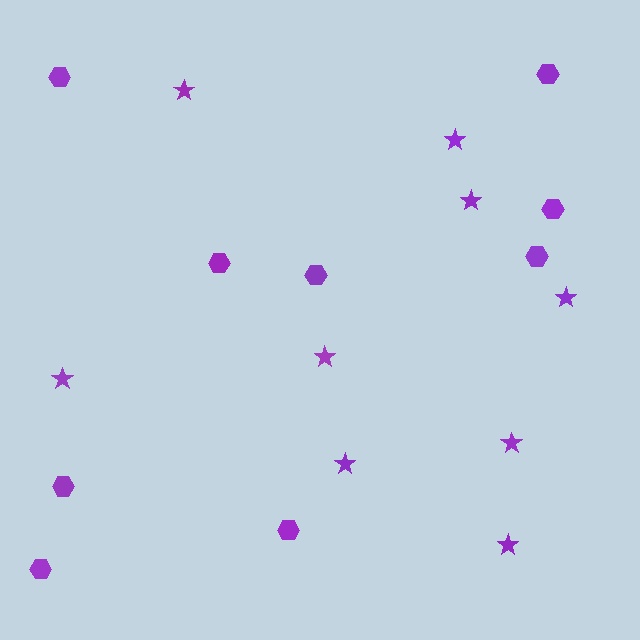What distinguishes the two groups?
There are 2 groups: one group of hexagons (9) and one group of stars (9).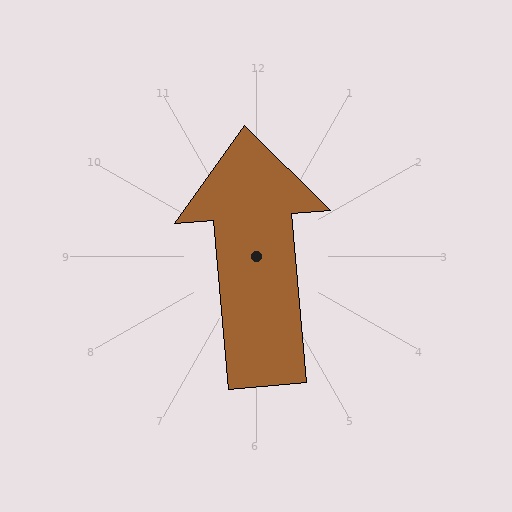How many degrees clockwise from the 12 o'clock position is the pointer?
Approximately 355 degrees.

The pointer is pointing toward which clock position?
Roughly 12 o'clock.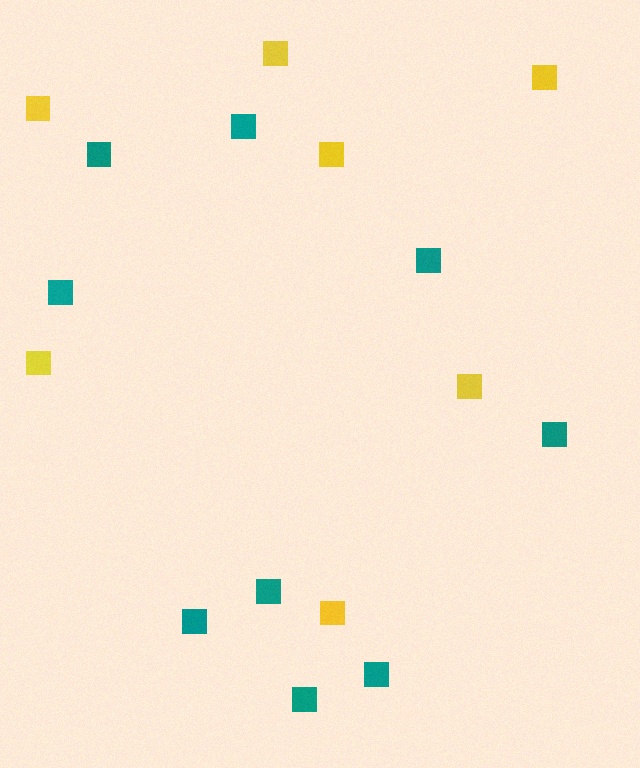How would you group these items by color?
There are 2 groups: one group of yellow squares (7) and one group of teal squares (9).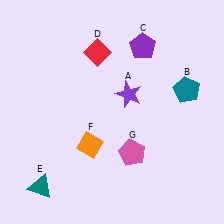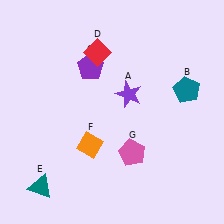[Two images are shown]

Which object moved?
The purple pentagon (C) moved left.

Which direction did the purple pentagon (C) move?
The purple pentagon (C) moved left.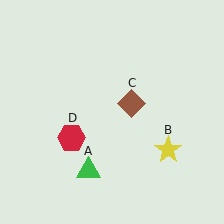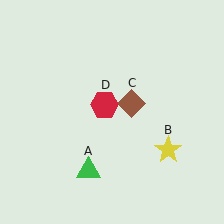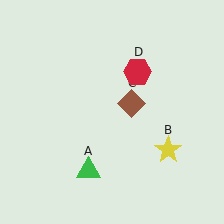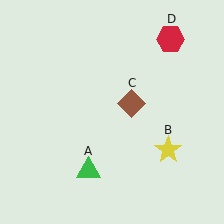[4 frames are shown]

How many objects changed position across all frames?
1 object changed position: red hexagon (object D).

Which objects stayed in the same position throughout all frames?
Green triangle (object A) and yellow star (object B) and brown diamond (object C) remained stationary.